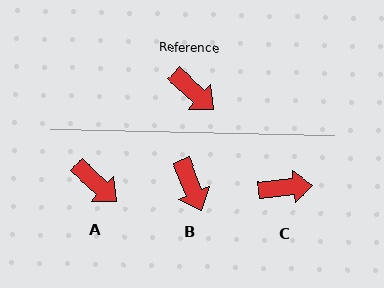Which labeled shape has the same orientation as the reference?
A.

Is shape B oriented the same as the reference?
No, it is off by about 26 degrees.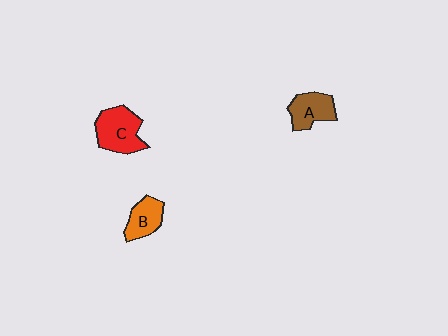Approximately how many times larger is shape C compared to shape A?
Approximately 1.3 times.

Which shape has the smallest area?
Shape B (orange).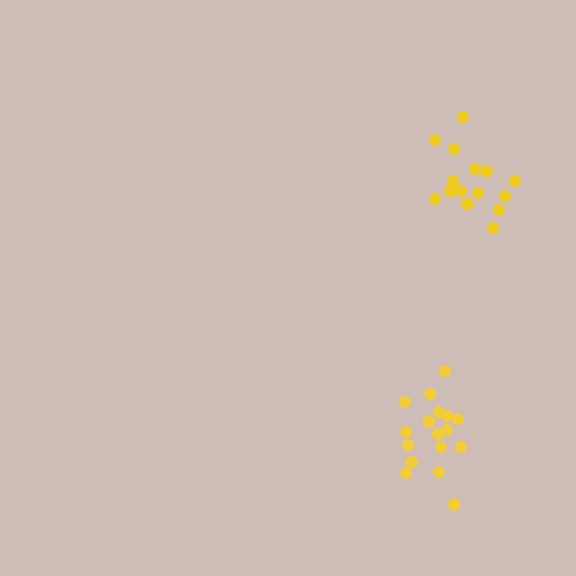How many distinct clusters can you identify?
There are 2 distinct clusters.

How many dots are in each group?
Group 1: 15 dots, Group 2: 17 dots (32 total).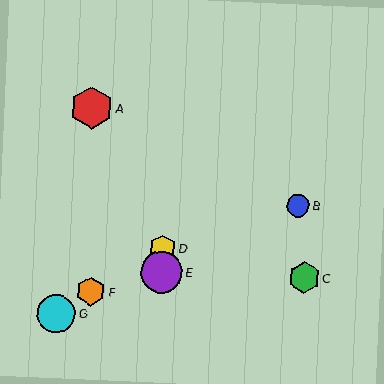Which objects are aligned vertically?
Objects D, E are aligned vertically.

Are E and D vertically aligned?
Yes, both are at x≈161.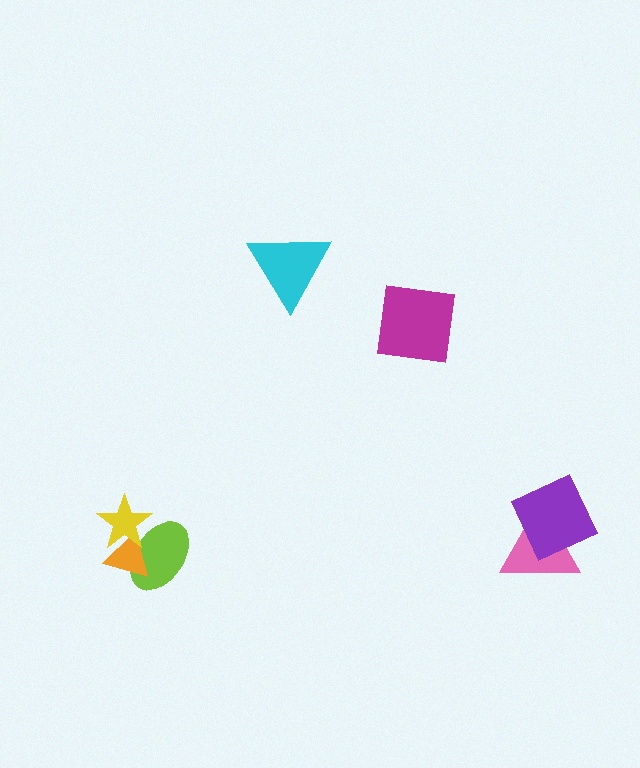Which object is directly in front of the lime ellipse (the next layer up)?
The orange triangle is directly in front of the lime ellipse.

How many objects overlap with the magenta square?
0 objects overlap with the magenta square.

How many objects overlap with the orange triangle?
2 objects overlap with the orange triangle.